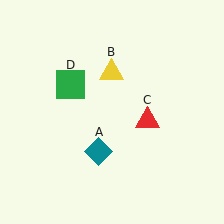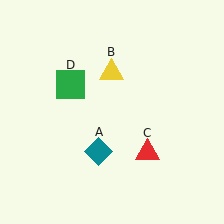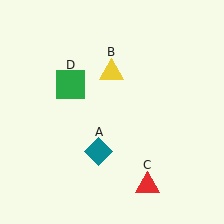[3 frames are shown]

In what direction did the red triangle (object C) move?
The red triangle (object C) moved down.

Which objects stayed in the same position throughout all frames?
Teal diamond (object A) and yellow triangle (object B) and green square (object D) remained stationary.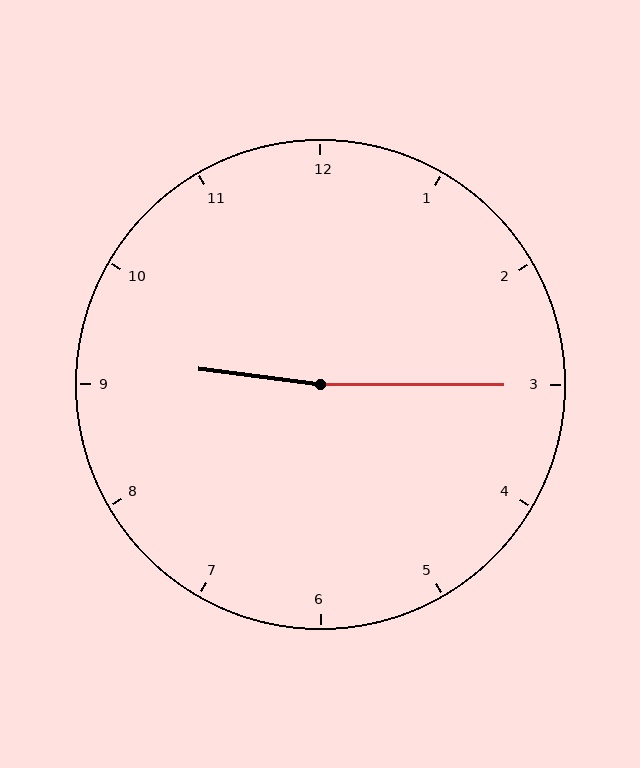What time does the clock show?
9:15.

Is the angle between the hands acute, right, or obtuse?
It is obtuse.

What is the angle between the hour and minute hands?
Approximately 172 degrees.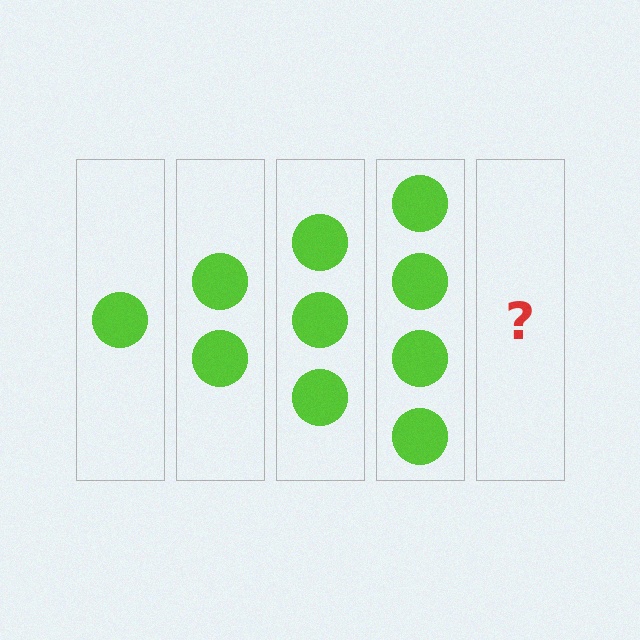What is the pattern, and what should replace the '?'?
The pattern is that each step adds one more circle. The '?' should be 5 circles.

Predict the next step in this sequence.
The next step is 5 circles.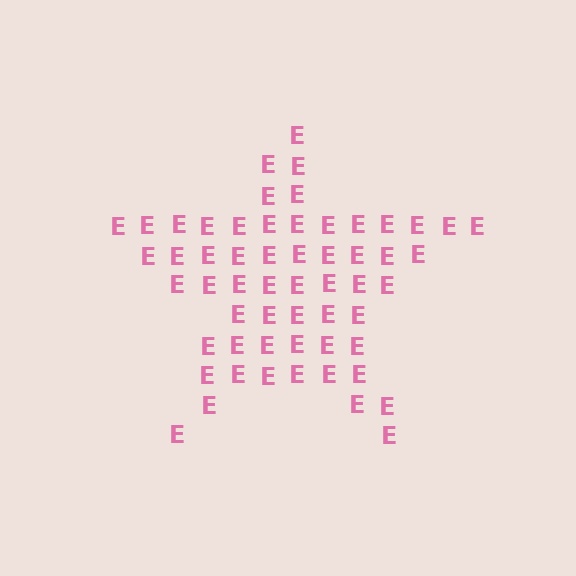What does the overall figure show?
The overall figure shows a star.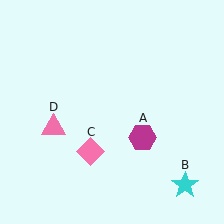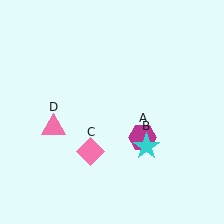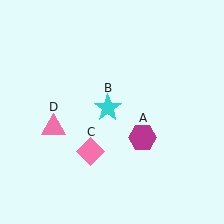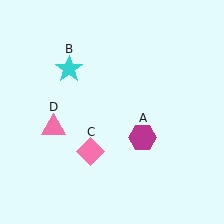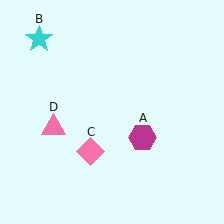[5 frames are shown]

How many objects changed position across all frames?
1 object changed position: cyan star (object B).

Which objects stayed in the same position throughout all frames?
Magenta hexagon (object A) and pink diamond (object C) and pink triangle (object D) remained stationary.